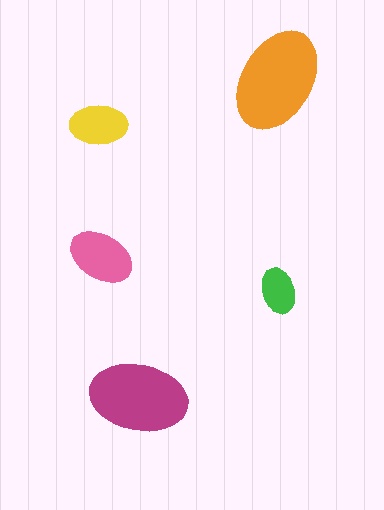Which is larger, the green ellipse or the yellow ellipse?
The yellow one.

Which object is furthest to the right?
The green ellipse is rightmost.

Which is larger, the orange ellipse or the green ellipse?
The orange one.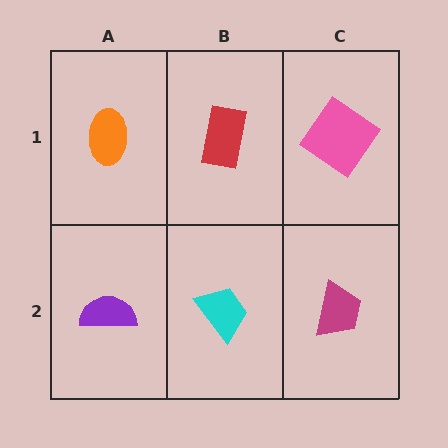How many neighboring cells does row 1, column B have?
3.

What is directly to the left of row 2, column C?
A cyan trapezoid.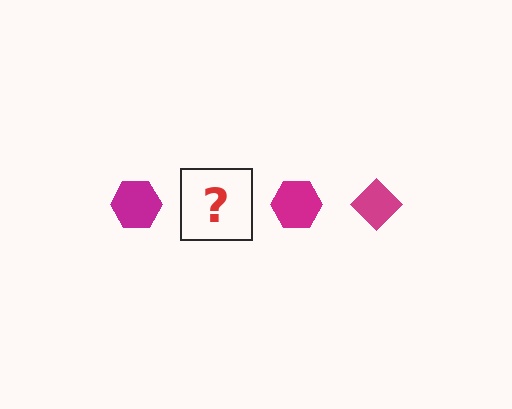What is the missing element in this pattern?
The missing element is a magenta diamond.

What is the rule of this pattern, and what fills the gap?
The rule is that the pattern cycles through hexagon, diamond shapes in magenta. The gap should be filled with a magenta diamond.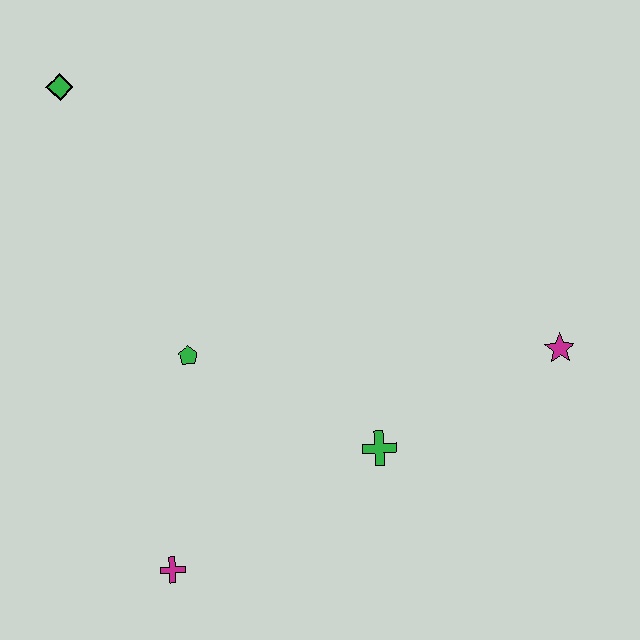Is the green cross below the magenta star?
Yes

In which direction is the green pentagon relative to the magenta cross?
The green pentagon is above the magenta cross.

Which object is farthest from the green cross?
The green diamond is farthest from the green cross.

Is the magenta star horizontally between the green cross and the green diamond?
No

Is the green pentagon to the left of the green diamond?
No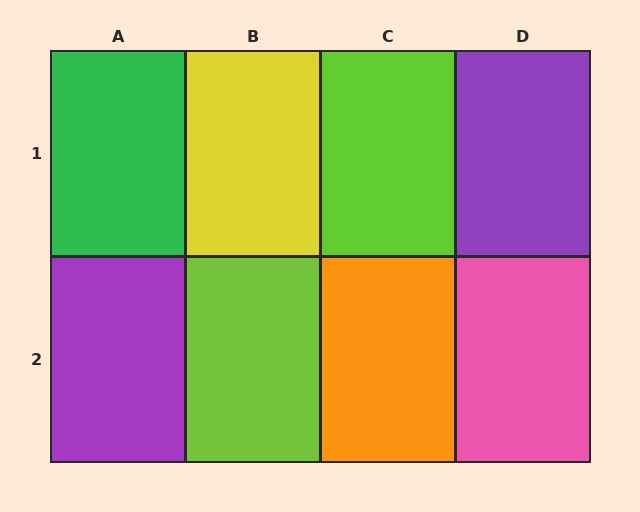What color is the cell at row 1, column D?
Purple.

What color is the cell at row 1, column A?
Green.